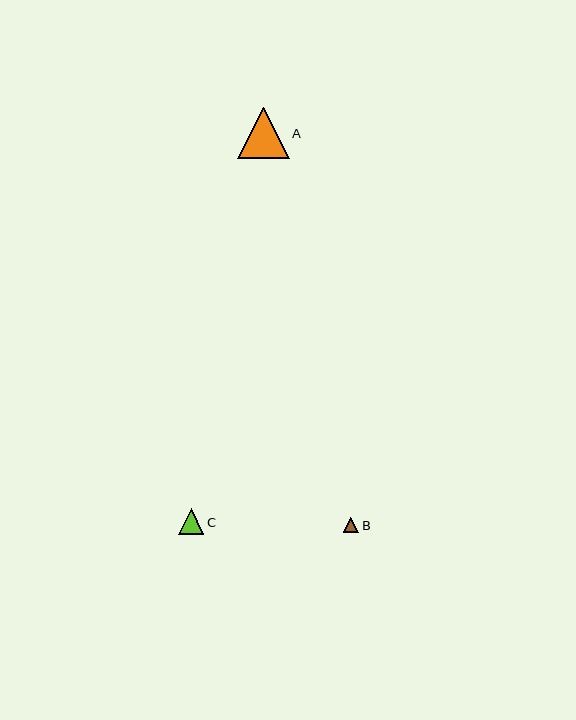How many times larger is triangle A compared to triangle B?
Triangle A is approximately 3.3 times the size of triangle B.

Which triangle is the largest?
Triangle A is the largest with a size of approximately 51 pixels.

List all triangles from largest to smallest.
From largest to smallest: A, C, B.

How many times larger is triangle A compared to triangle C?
Triangle A is approximately 2.0 times the size of triangle C.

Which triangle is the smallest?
Triangle B is the smallest with a size of approximately 16 pixels.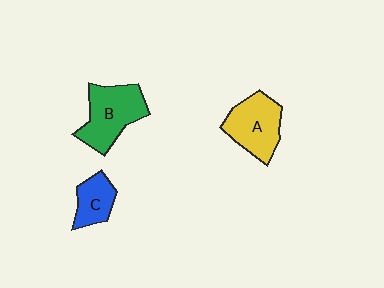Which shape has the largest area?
Shape B (green).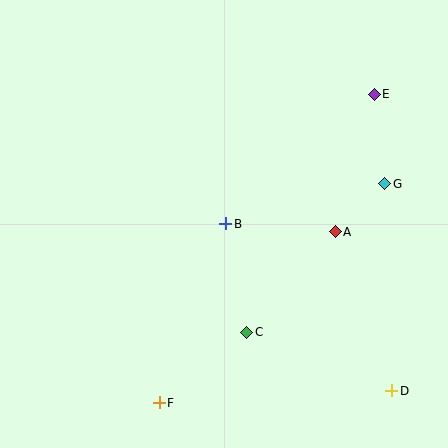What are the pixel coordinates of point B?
Point B is at (226, 224).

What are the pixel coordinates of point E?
Point E is at (374, 94).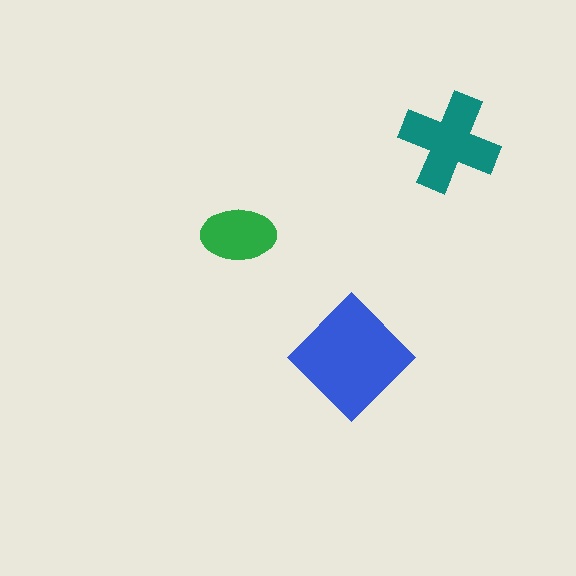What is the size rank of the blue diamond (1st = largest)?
1st.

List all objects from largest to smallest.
The blue diamond, the teal cross, the green ellipse.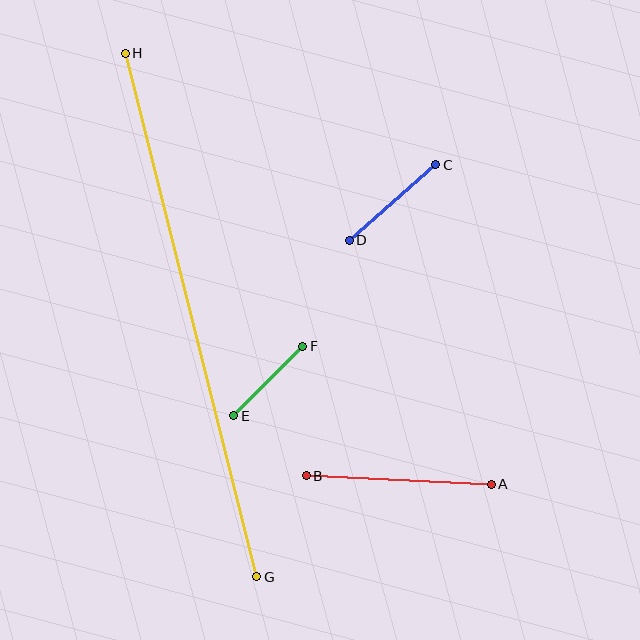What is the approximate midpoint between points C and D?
The midpoint is at approximately (392, 202) pixels.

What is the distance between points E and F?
The distance is approximately 98 pixels.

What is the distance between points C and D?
The distance is approximately 115 pixels.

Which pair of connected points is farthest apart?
Points G and H are farthest apart.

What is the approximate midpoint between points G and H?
The midpoint is at approximately (191, 315) pixels.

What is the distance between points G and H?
The distance is approximately 540 pixels.